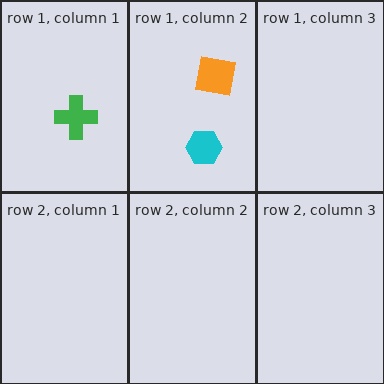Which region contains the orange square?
The row 1, column 2 region.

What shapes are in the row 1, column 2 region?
The cyan hexagon, the orange square.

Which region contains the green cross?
The row 1, column 1 region.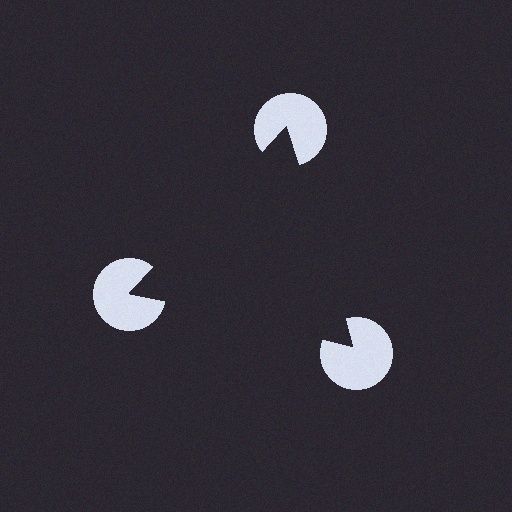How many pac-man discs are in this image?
There are 3 — one at each vertex of the illusory triangle.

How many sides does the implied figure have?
3 sides.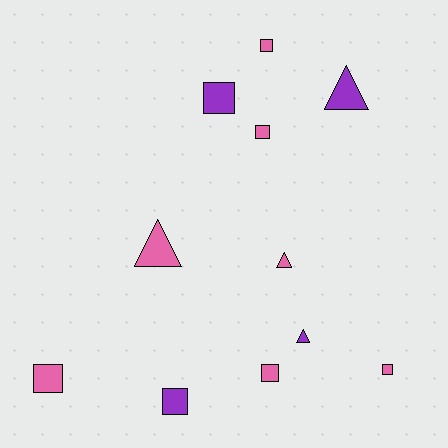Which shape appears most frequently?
Square, with 7 objects.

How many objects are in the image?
There are 11 objects.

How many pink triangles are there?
There are 2 pink triangles.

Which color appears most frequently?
Pink, with 7 objects.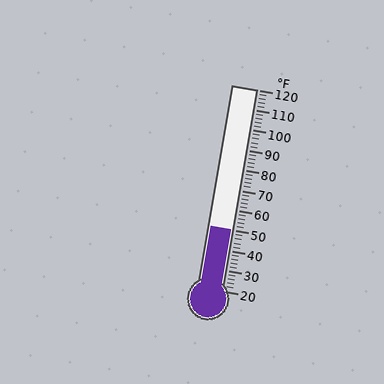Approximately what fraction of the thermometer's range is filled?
The thermometer is filled to approximately 30% of its range.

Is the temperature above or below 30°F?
The temperature is above 30°F.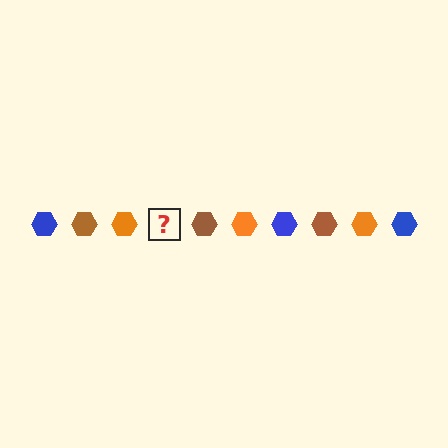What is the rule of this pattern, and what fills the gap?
The rule is that the pattern cycles through blue, brown, orange hexagons. The gap should be filled with a blue hexagon.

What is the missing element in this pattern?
The missing element is a blue hexagon.